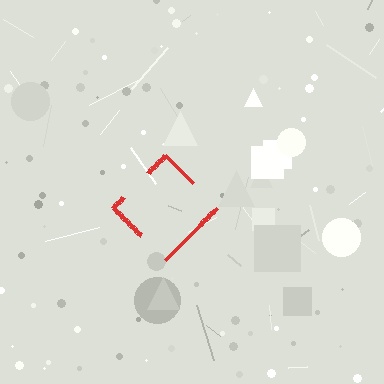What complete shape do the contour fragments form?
The contour fragments form a diamond.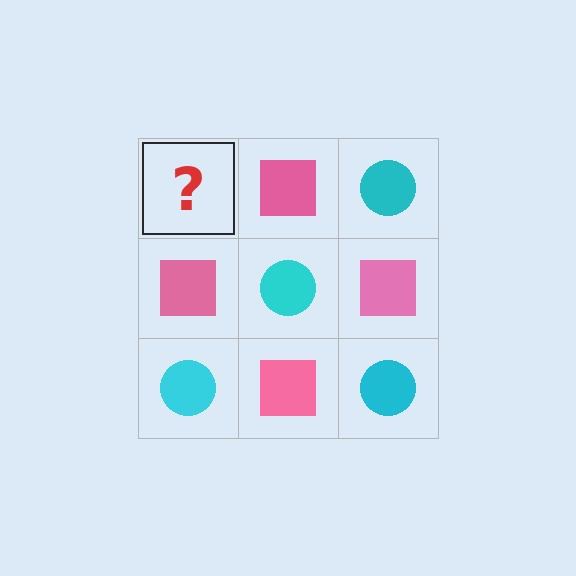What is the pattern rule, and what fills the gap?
The rule is that it alternates cyan circle and pink square in a checkerboard pattern. The gap should be filled with a cyan circle.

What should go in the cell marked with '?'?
The missing cell should contain a cyan circle.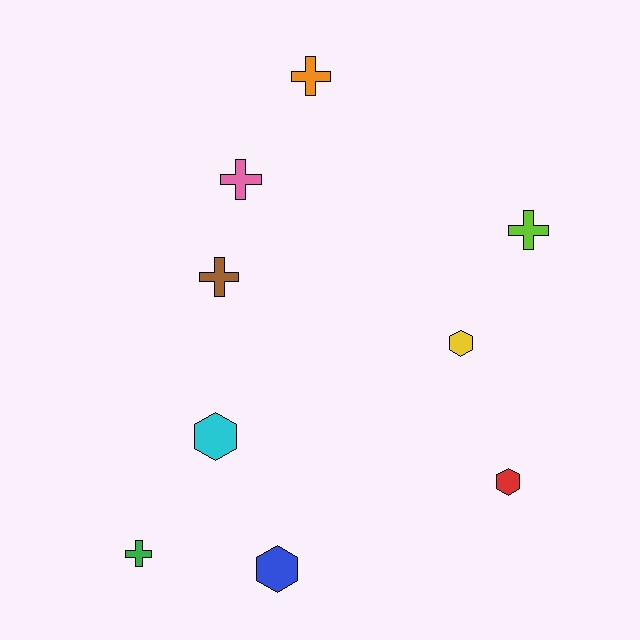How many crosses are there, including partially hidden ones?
There are 5 crosses.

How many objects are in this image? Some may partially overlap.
There are 9 objects.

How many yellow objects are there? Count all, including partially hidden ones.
There is 1 yellow object.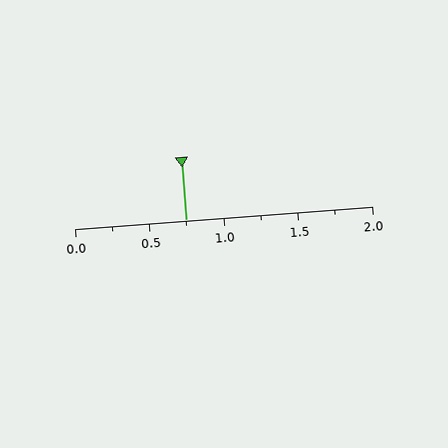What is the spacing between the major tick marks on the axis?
The major ticks are spaced 0.5 apart.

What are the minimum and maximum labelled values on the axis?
The axis runs from 0.0 to 2.0.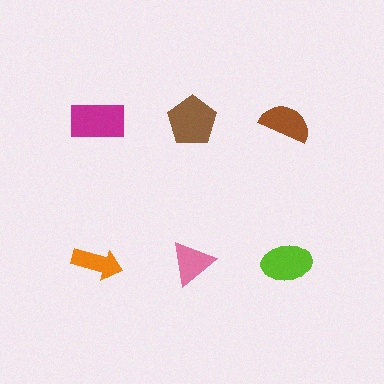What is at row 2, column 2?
A pink triangle.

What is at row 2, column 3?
A lime ellipse.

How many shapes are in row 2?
3 shapes.